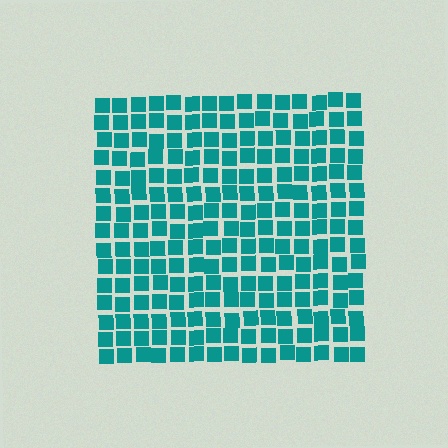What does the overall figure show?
The overall figure shows a square.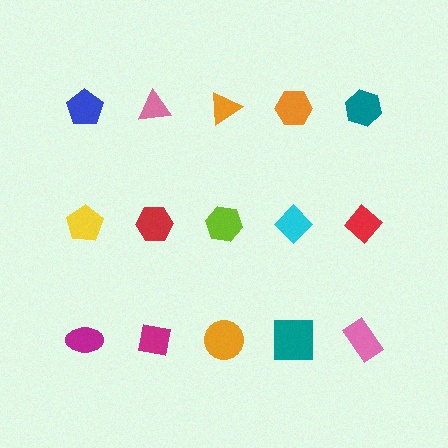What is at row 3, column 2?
A magenta square.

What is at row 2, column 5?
A red diamond.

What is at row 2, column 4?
A cyan diamond.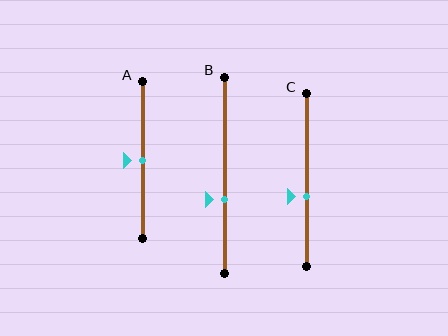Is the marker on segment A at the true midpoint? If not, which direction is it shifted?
Yes, the marker on segment A is at the true midpoint.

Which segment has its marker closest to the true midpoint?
Segment A has its marker closest to the true midpoint.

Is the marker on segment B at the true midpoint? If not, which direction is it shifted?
No, the marker on segment B is shifted downward by about 12% of the segment length.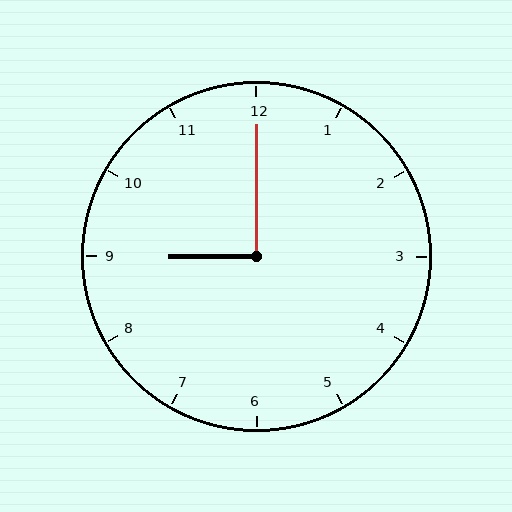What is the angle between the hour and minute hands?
Approximately 90 degrees.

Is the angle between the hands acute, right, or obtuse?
It is right.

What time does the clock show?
9:00.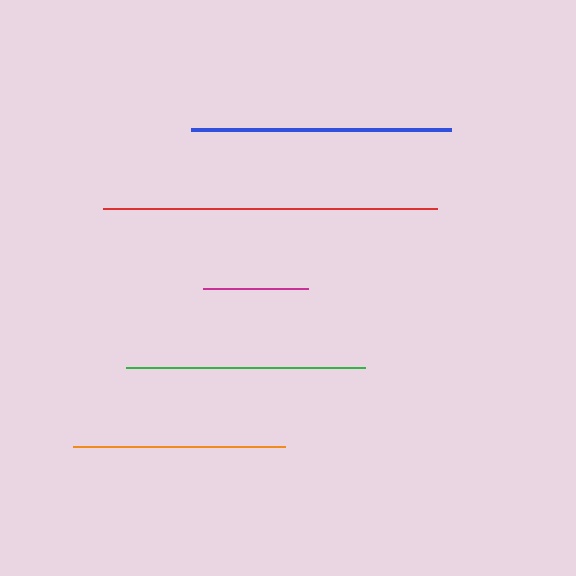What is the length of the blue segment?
The blue segment is approximately 261 pixels long.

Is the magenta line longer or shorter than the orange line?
The orange line is longer than the magenta line.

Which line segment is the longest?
The red line is the longest at approximately 334 pixels.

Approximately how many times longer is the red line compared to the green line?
The red line is approximately 1.4 times the length of the green line.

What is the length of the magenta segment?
The magenta segment is approximately 105 pixels long.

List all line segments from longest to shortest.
From longest to shortest: red, blue, green, orange, magenta.